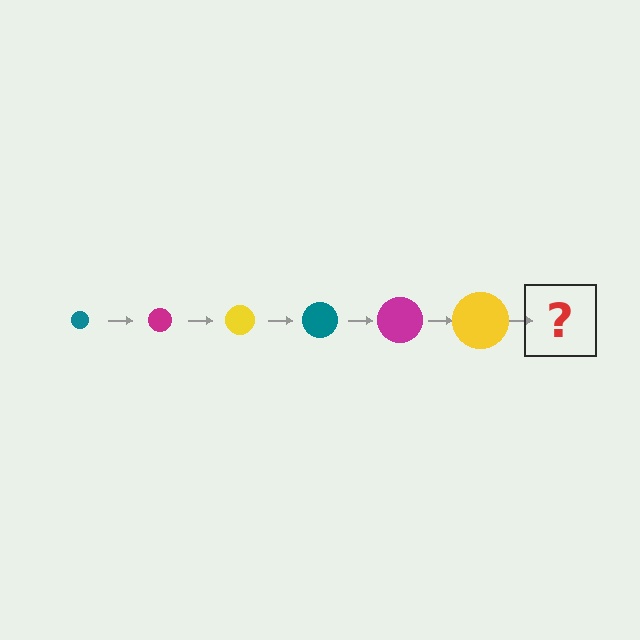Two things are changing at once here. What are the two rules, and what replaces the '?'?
The two rules are that the circle grows larger each step and the color cycles through teal, magenta, and yellow. The '?' should be a teal circle, larger than the previous one.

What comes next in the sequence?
The next element should be a teal circle, larger than the previous one.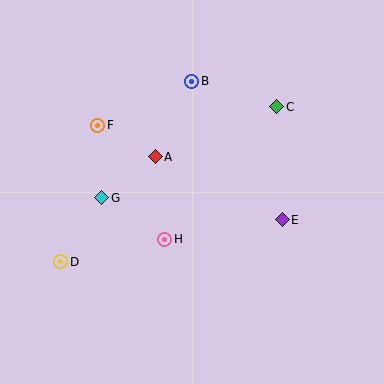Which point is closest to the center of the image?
Point A at (155, 157) is closest to the center.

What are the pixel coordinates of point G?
Point G is at (102, 198).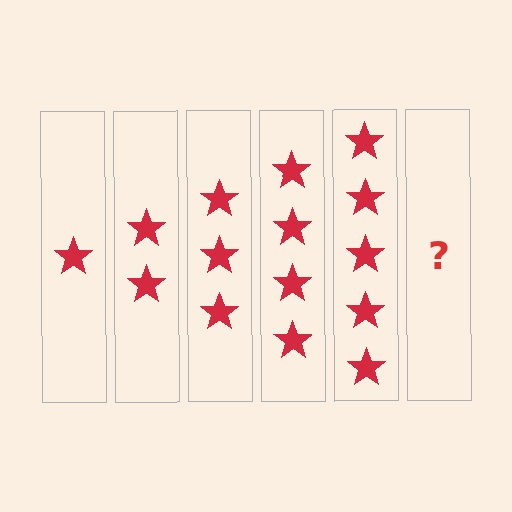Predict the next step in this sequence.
The next step is 6 stars.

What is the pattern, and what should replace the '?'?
The pattern is that each step adds one more star. The '?' should be 6 stars.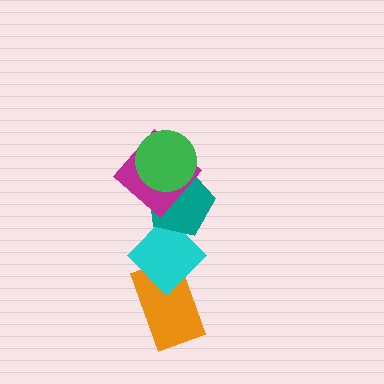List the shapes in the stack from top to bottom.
From top to bottom: the green circle, the magenta diamond, the teal pentagon, the cyan diamond, the orange rectangle.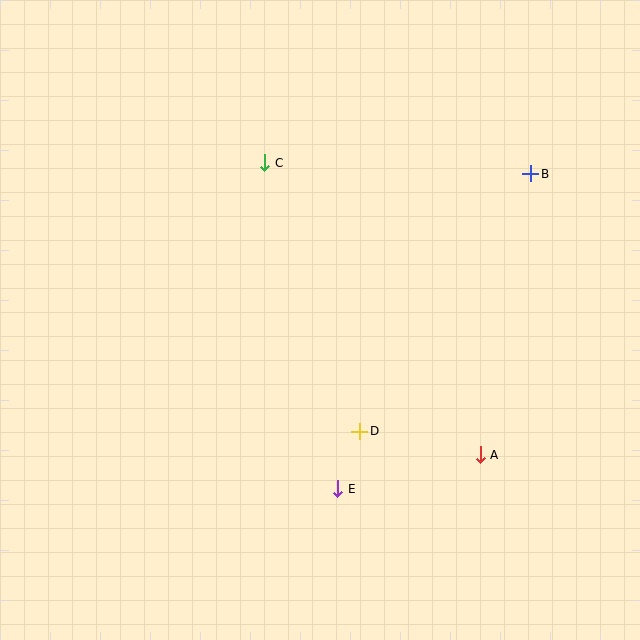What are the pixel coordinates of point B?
Point B is at (531, 174).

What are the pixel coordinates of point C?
Point C is at (265, 163).